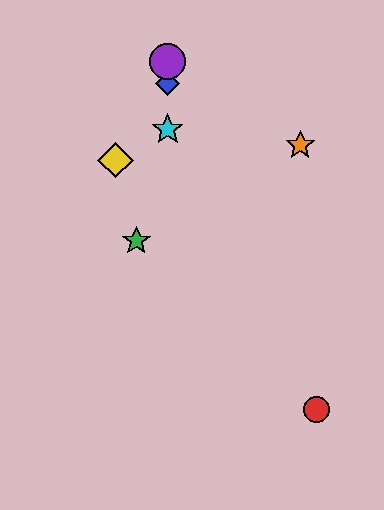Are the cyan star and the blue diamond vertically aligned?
Yes, both are at x≈168.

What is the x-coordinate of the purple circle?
The purple circle is at x≈168.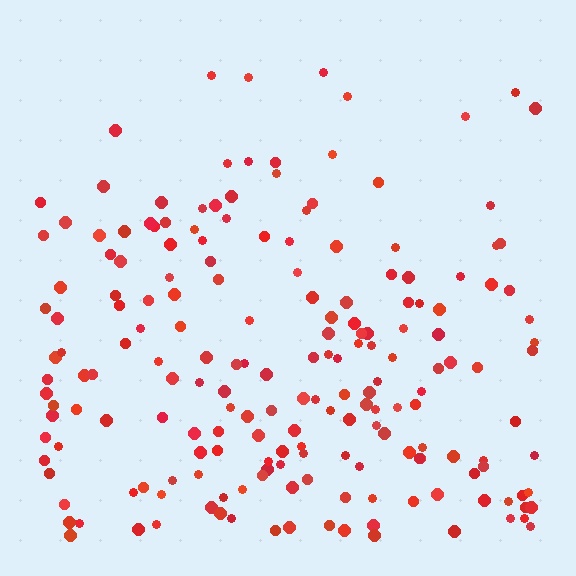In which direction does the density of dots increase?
From top to bottom, with the bottom side densest.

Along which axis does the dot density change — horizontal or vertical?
Vertical.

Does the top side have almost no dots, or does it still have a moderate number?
Still a moderate number, just noticeably fewer than the bottom.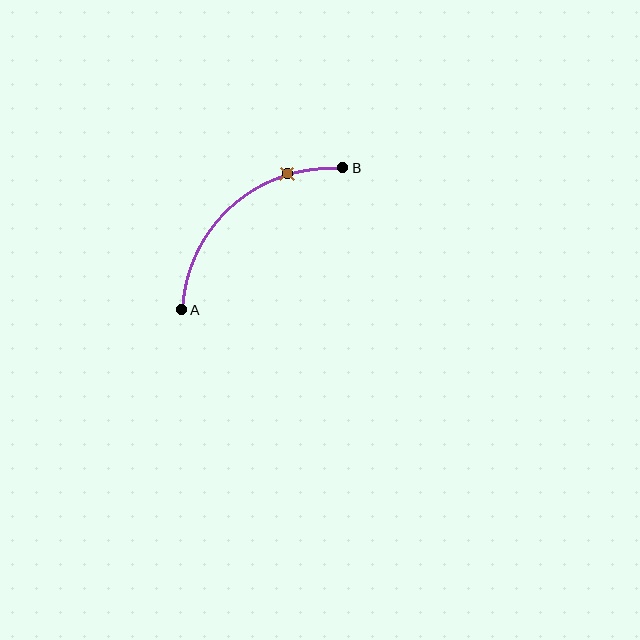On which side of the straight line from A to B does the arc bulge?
The arc bulges above and to the left of the straight line connecting A and B.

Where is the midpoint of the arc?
The arc midpoint is the point on the curve farthest from the straight line joining A and B. It sits above and to the left of that line.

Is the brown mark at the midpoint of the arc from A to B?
No. The brown mark lies on the arc but is closer to endpoint B. The arc midpoint would be at the point on the curve equidistant along the arc from both A and B.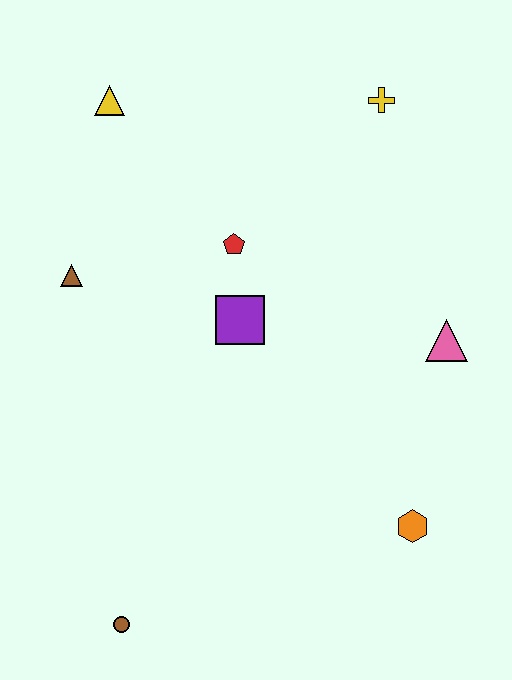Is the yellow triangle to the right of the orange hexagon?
No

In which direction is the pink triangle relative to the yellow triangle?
The pink triangle is to the right of the yellow triangle.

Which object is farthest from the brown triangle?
The orange hexagon is farthest from the brown triangle.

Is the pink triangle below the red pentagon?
Yes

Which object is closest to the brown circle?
The orange hexagon is closest to the brown circle.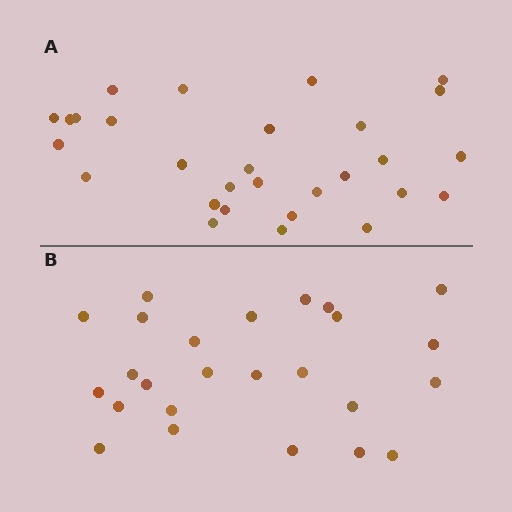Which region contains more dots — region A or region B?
Region A (the top region) has more dots.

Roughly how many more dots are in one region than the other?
Region A has about 4 more dots than region B.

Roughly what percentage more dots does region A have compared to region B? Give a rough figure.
About 15% more.